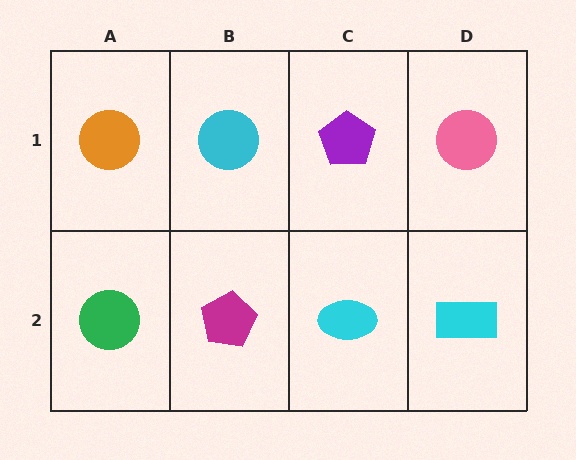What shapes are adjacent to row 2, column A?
An orange circle (row 1, column A), a magenta pentagon (row 2, column B).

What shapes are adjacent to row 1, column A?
A green circle (row 2, column A), a cyan circle (row 1, column B).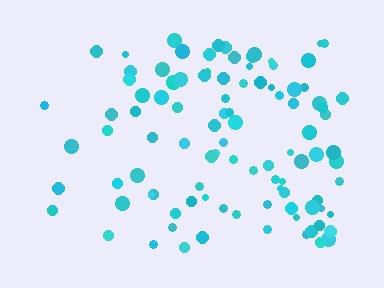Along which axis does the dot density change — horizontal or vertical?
Horizontal.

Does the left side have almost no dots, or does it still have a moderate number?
Still a moderate number, just noticeably fewer than the right.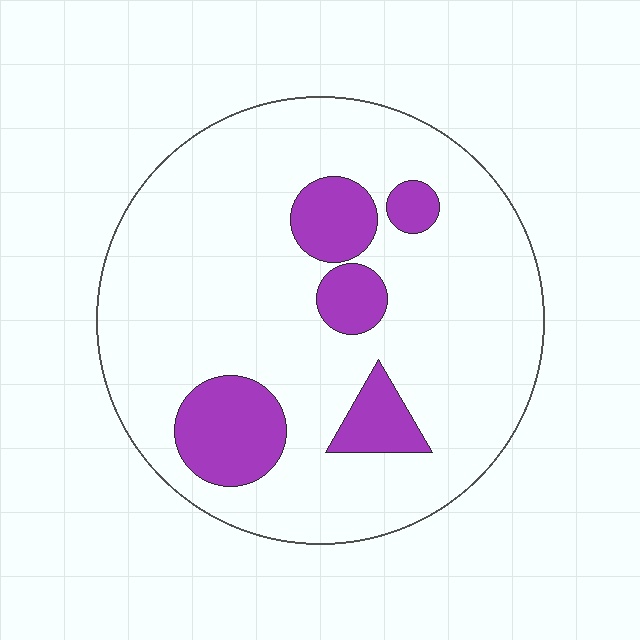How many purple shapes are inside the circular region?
5.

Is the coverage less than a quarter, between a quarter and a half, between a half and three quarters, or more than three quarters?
Less than a quarter.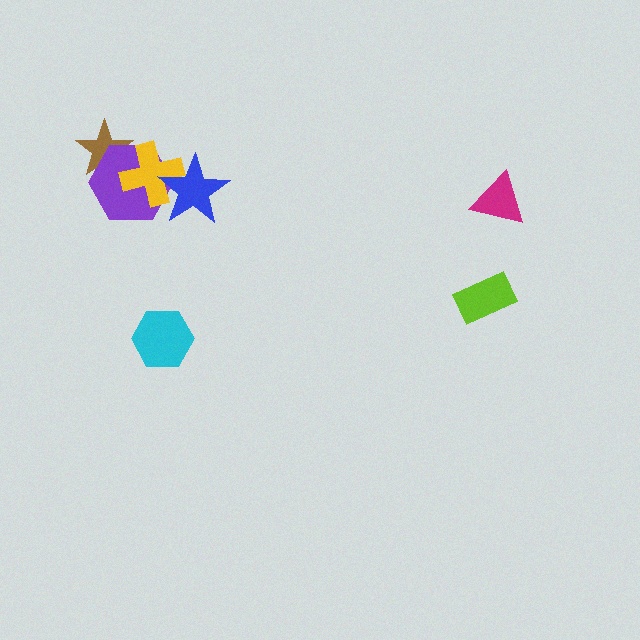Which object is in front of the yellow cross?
The blue star is in front of the yellow cross.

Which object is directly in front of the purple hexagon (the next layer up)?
The yellow cross is directly in front of the purple hexagon.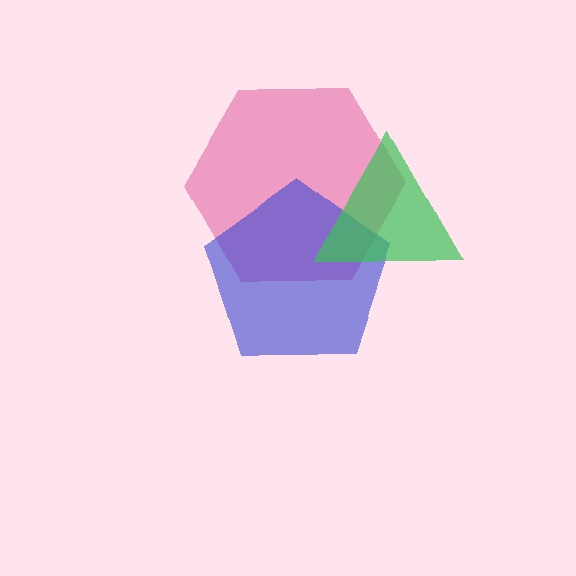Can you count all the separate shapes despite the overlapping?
Yes, there are 3 separate shapes.